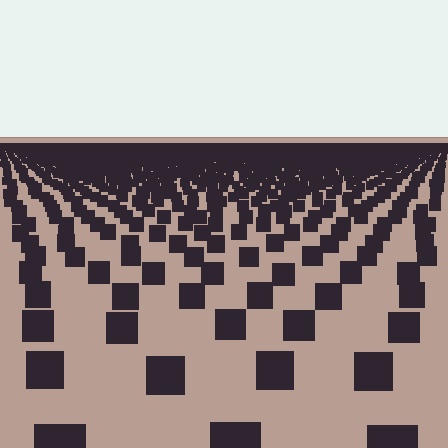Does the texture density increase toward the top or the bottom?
Density increases toward the top.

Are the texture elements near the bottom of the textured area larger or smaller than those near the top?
Larger. Near the bottom, elements are closer to the viewer and appear at a bigger on-screen size.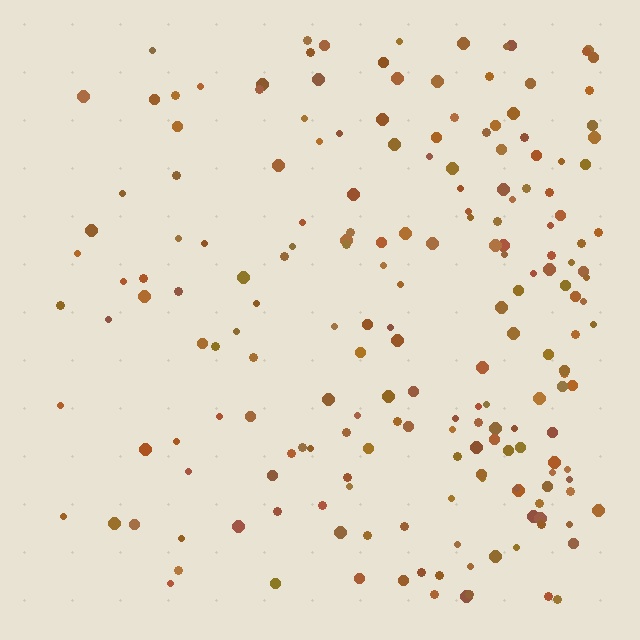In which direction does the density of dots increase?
From left to right, with the right side densest.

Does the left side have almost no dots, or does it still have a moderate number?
Still a moderate number, just noticeably fewer than the right.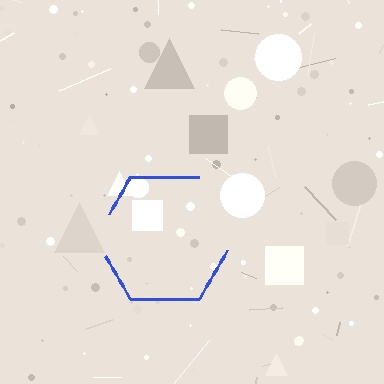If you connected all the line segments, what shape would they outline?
They would outline a hexagon.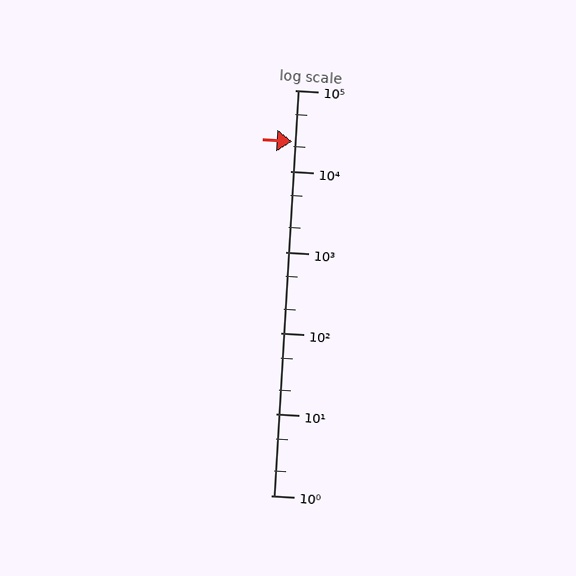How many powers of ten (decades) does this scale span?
The scale spans 5 decades, from 1 to 100000.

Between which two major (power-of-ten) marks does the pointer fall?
The pointer is between 10000 and 100000.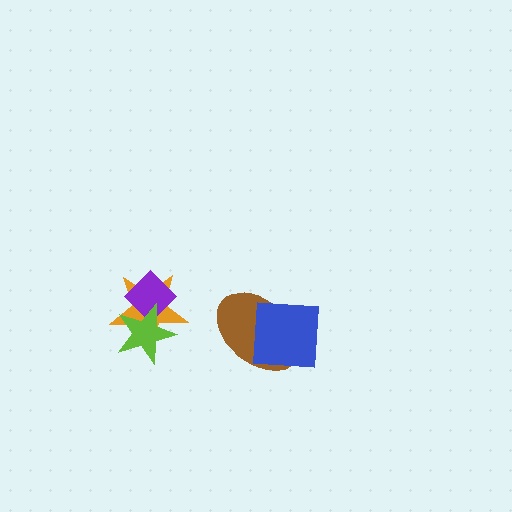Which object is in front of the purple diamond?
The lime star is in front of the purple diamond.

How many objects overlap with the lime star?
2 objects overlap with the lime star.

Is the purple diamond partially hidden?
Yes, it is partially covered by another shape.